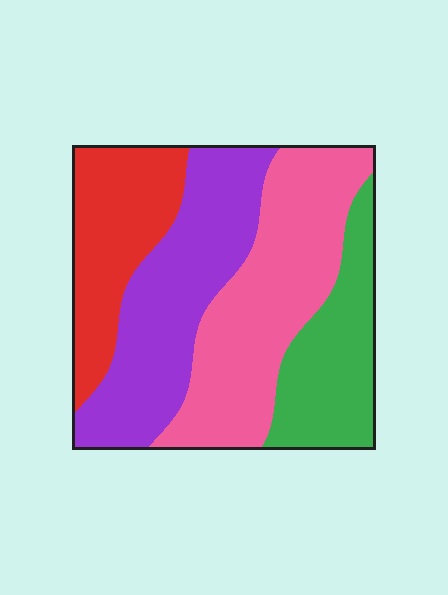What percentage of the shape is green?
Green takes up about one fifth (1/5) of the shape.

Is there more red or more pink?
Pink.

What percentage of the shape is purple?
Purple takes up between a quarter and a half of the shape.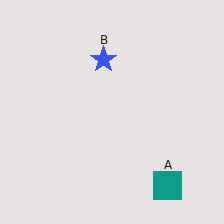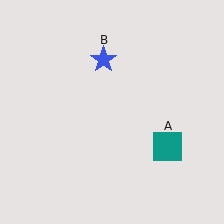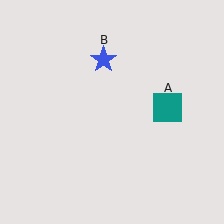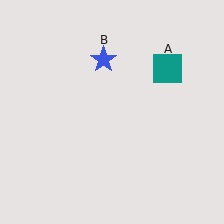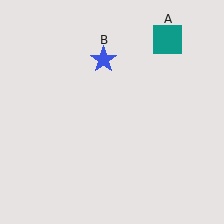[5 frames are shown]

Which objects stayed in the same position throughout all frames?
Blue star (object B) remained stationary.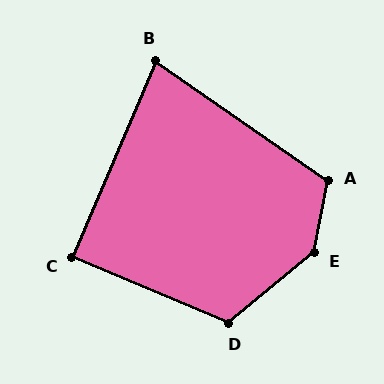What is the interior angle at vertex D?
Approximately 117 degrees (obtuse).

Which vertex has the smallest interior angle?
B, at approximately 78 degrees.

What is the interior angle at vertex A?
Approximately 114 degrees (obtuse).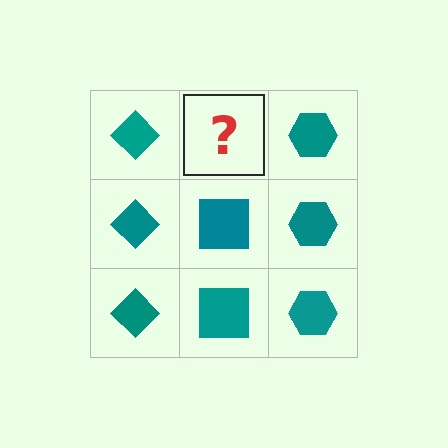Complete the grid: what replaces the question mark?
The question mark should be replaced with a teal square.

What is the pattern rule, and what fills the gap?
The rule is that each column has a consistent shape. The gap should be filled with a teal square.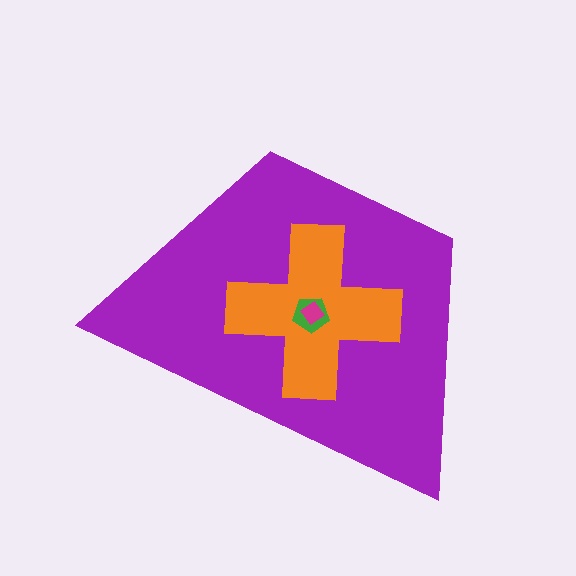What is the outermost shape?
The purple trapezoid.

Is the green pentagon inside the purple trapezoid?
Yes.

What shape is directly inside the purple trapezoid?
The orange cross.